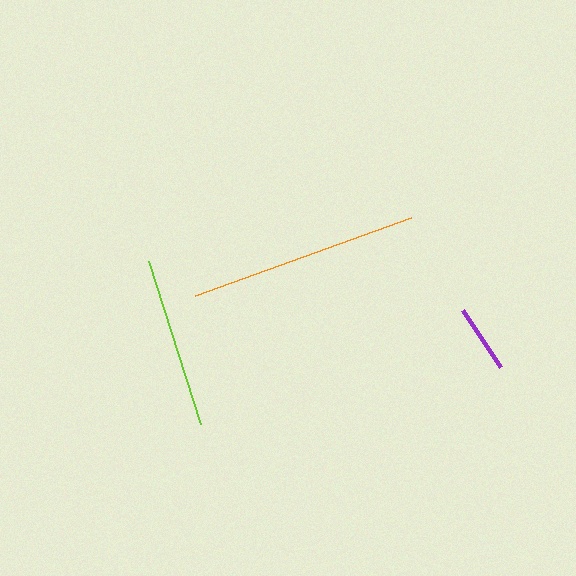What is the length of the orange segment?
The orange segment is approximately 230 pixels long.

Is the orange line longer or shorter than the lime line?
The orange line is longer than the lime line.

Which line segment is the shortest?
The purple line is the shortest at approximately 68 pixels.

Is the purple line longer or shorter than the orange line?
The orange line is longer than the purple line.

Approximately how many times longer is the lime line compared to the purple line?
The lime line is approximately 2.5 times the length of the purple line.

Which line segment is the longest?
The orange line is the longest at approximately 230 pixels.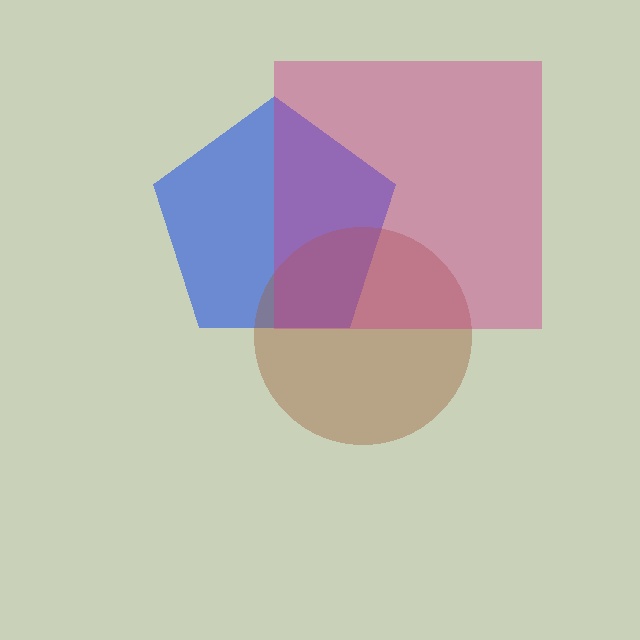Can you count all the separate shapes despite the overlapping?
Yes, there are 3 separate shapes.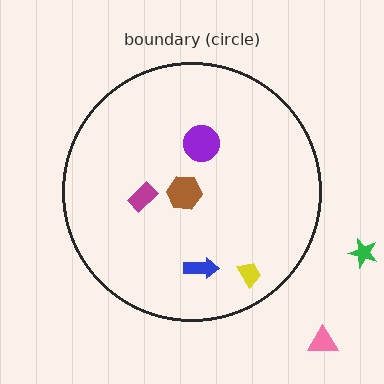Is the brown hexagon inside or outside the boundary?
Inside.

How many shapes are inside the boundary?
5 inside, 2 outside.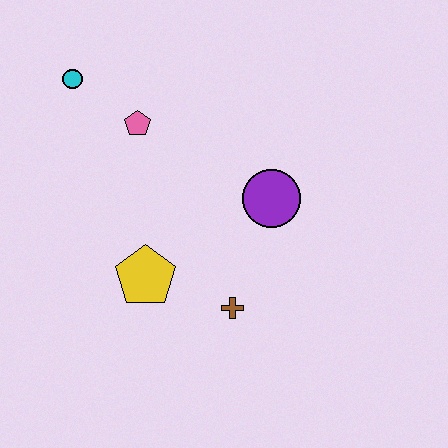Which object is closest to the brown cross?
The yellow pentagon is closest to the brown cross.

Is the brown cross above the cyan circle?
No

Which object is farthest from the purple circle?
The cyan circle is farthest from the purple circle.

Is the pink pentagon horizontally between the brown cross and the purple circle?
No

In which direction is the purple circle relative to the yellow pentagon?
The purple circle is to the right of the yellow pentagon.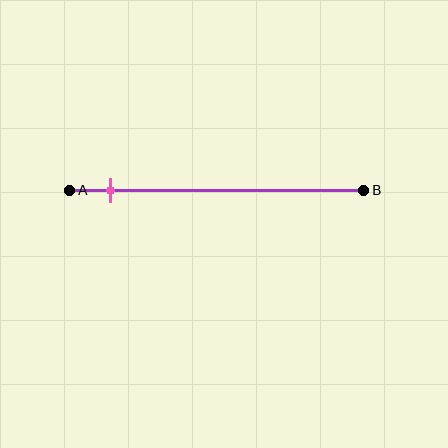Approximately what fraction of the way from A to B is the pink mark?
The pink mark is approximately 15% of the way from A to B.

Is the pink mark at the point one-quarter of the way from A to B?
No, the mark is at about 15% from A, not at the 25% one-quarter point.